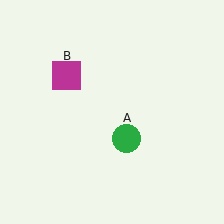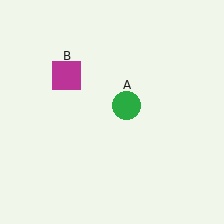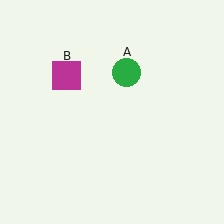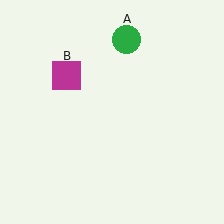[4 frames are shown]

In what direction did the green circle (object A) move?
The green circle (object A) moved up.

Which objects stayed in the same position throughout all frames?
Magenta square (object B) remained stationary.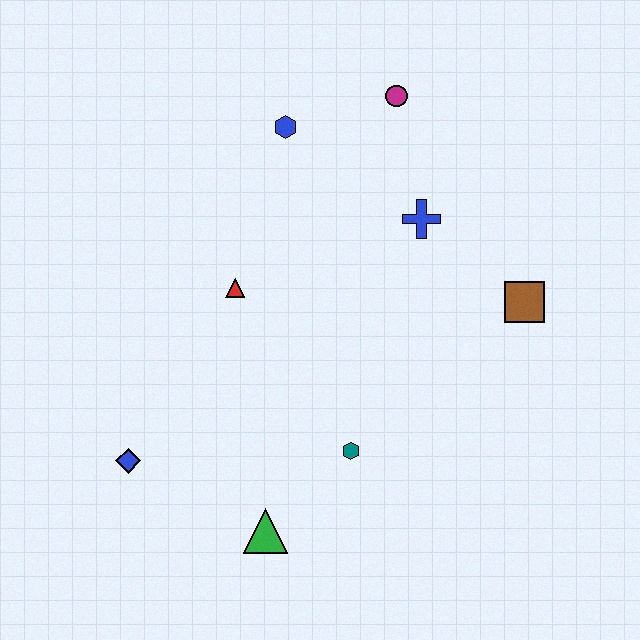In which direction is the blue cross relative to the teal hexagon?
The blue cross is above the teal hexagon.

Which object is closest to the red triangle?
The blue hexagon is closest to the red triangle.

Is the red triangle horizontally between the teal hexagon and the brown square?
No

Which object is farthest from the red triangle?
The brown square is farthest from the red triangle.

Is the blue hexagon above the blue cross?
Yes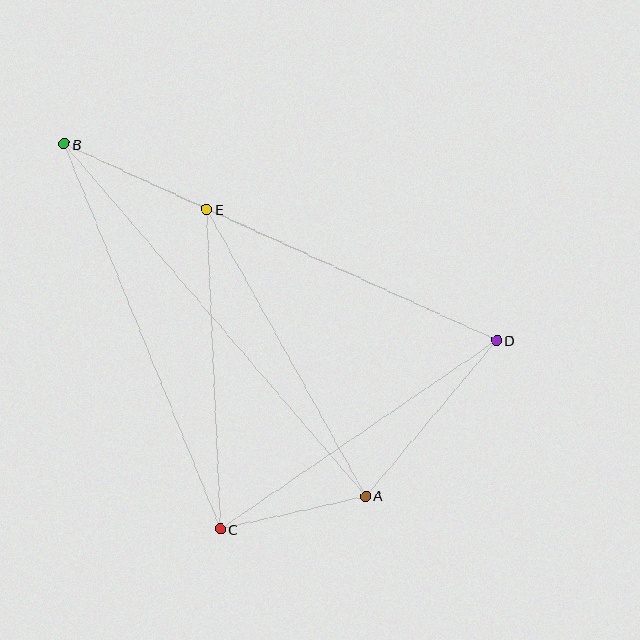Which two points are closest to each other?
Points A and C are closest to each other.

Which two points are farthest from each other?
Points B and D are farthest from each other.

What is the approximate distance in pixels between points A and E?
The distance between A and E is approximately 328 pixels.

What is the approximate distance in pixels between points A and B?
The distance between A and B is approximately 464 pixels.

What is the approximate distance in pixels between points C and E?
The distance between C and E is approximately 320 pixels.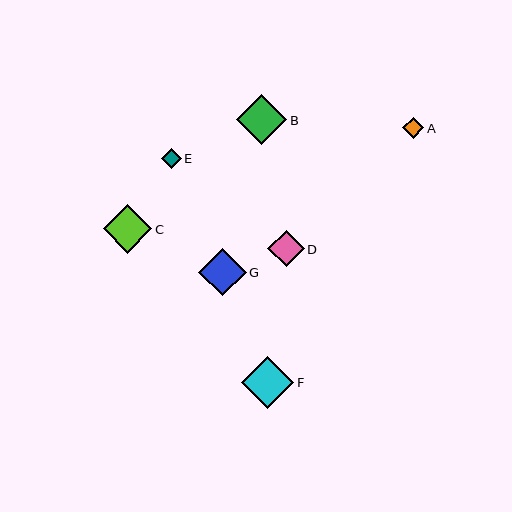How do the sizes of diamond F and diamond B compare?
Diamond F and diamond B are approximately the same size.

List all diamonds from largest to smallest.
From largest to smallest: F, B, C, G, D, A, E.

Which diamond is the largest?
Diamond F is the largest with a size of approximately 52 pixels.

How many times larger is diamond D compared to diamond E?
Diamond D is approximately 1.8 times the size of diamond E.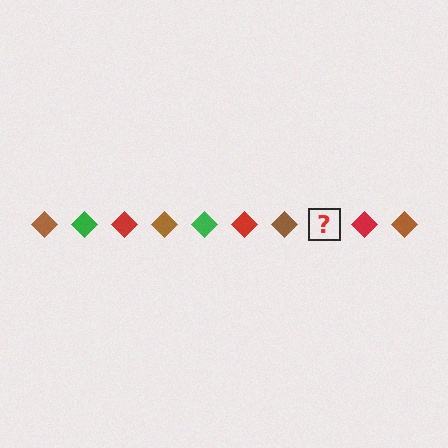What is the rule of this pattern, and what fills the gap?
The rule is that the pattern cycles through brown, green, red diamonds. The gap should be filled with a green diamond.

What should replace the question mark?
The question mark should be replaced with a green diamond.